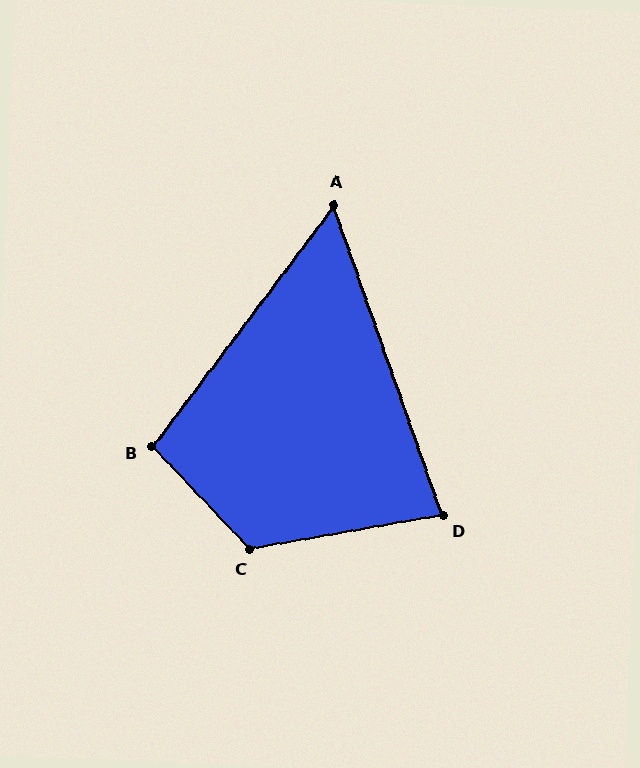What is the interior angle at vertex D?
Approximately 81 degrees (acute).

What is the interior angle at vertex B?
Approximately 99 degrees (obtuse).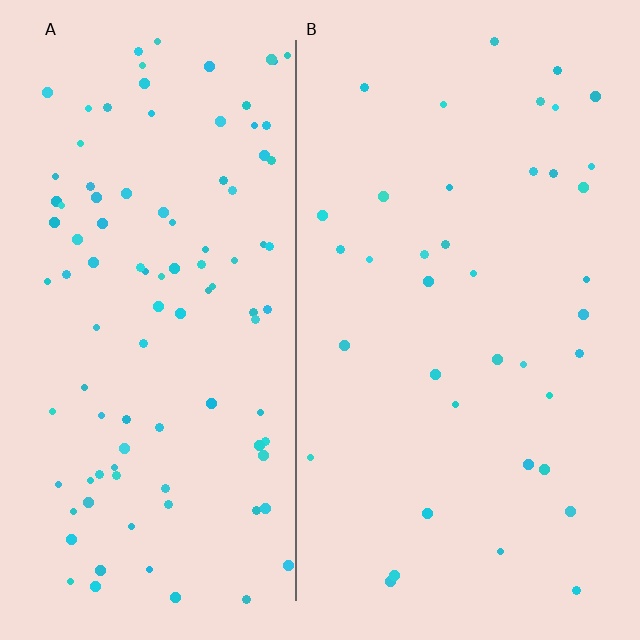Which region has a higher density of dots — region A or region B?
A (the left).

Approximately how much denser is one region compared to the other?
Approximately 2.6× — region A over region B.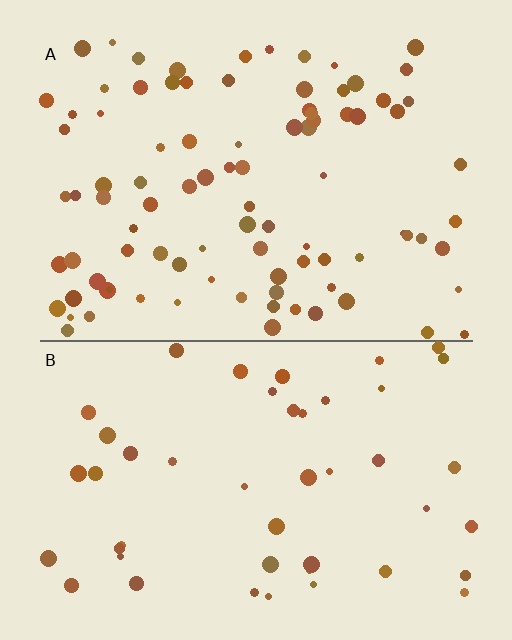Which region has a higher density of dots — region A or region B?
A (the top).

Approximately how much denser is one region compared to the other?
Approximately 2.0× — region A over region B.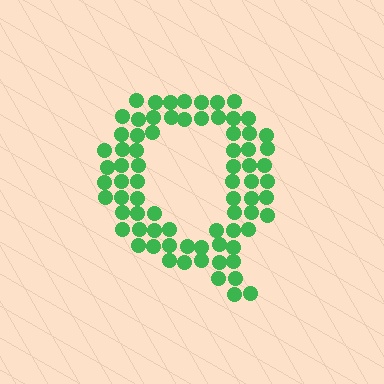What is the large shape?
The large shape is the letter Q.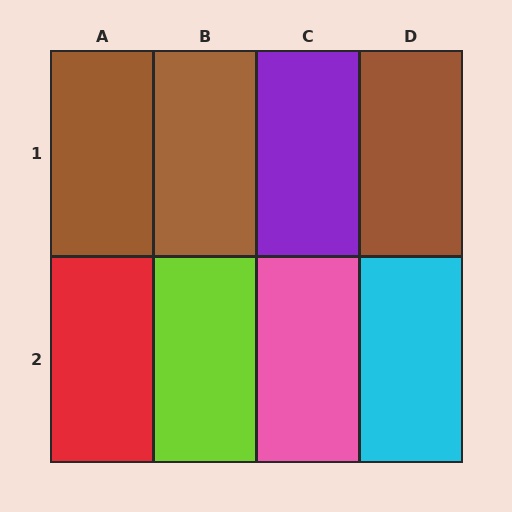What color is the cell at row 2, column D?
Cyan.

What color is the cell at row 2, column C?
Pink.